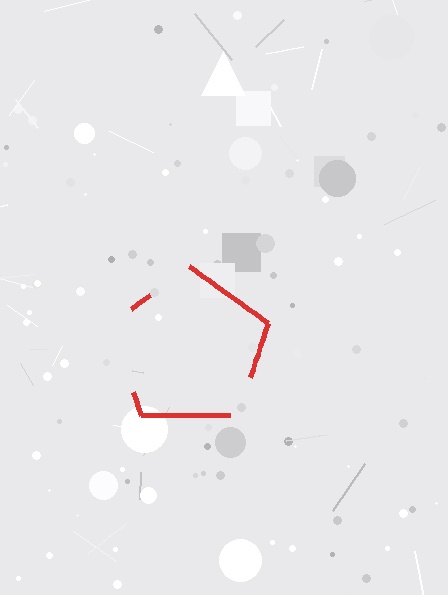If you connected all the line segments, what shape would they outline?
They would outline a pentagon.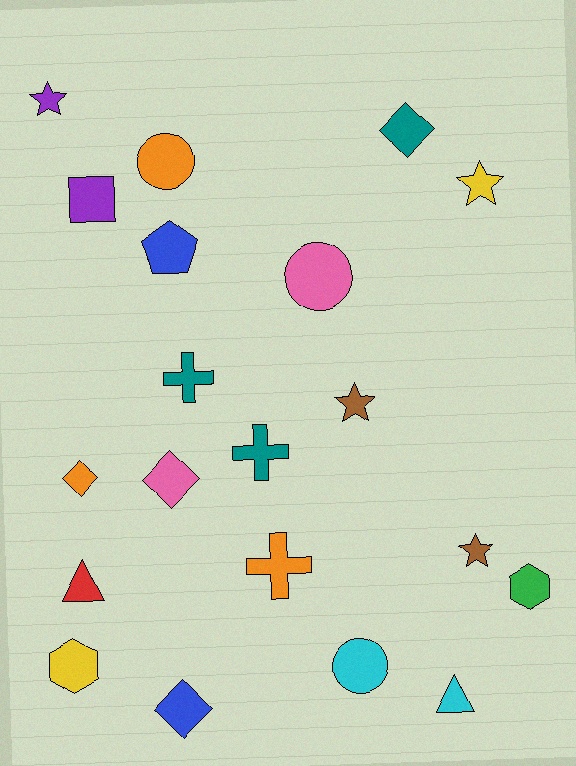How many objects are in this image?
There are 20 objects.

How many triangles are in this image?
There are 2 triangles.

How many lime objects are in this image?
There are no lime objects.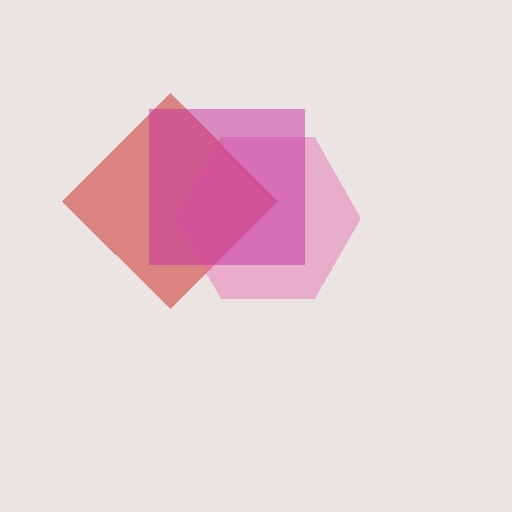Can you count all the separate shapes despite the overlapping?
Yes, there are 3 separate shapes.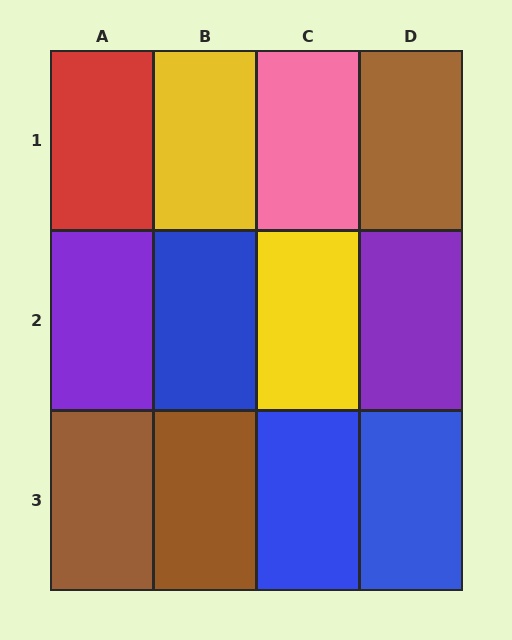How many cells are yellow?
2 cells are yellow.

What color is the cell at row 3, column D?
Blue.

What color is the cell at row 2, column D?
Purple.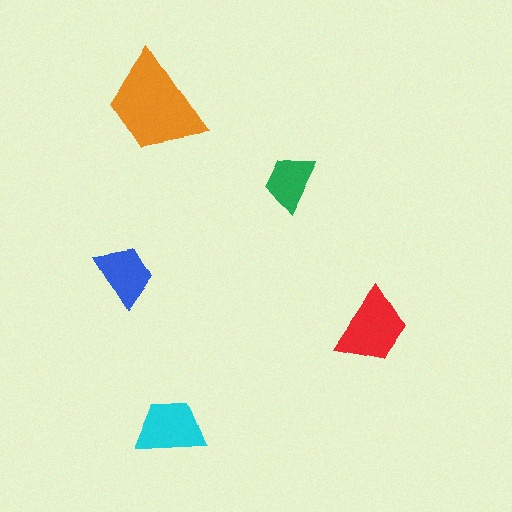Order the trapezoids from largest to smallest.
the orange one, the red one, the cyan one, the blue one, the green one.